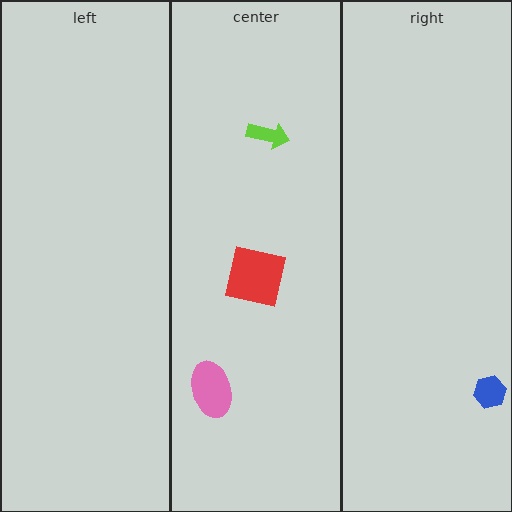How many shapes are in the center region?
3.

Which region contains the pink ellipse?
The center region.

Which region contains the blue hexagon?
The right region.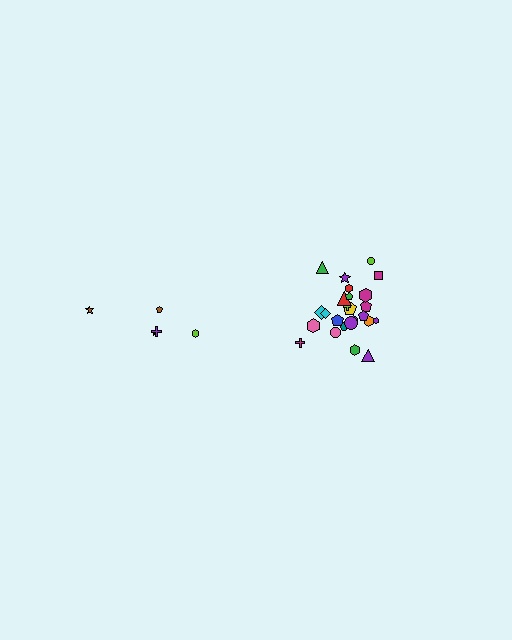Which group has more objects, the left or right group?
The right group.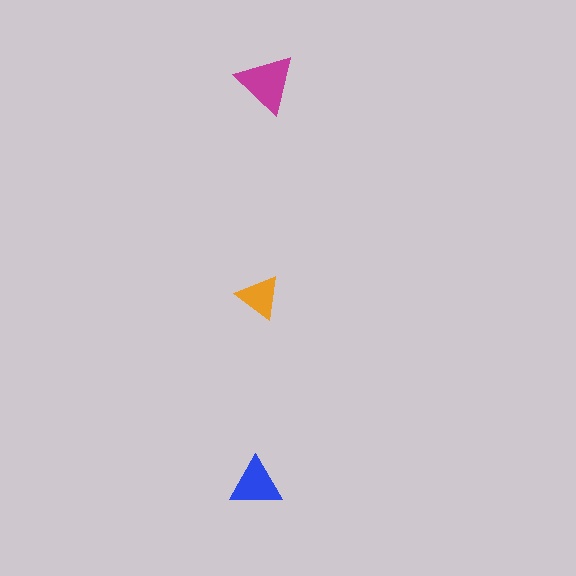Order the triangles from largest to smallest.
the magenta one, the blue one, the orange one.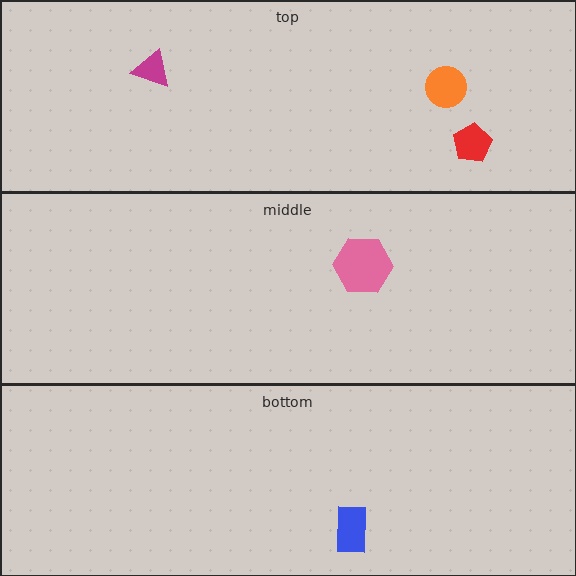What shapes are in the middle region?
The pink hexagon.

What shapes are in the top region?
The magenta triangle, the red pentagon, the orange circle.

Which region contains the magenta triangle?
The top region.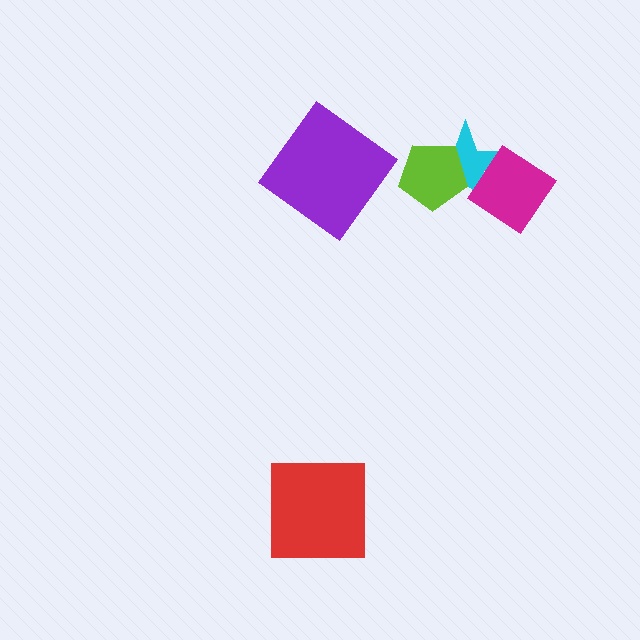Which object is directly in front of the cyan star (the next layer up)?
The lime pentagon is directly in front of the cyan star.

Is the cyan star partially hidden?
Yes, it is partially covered by another shape.